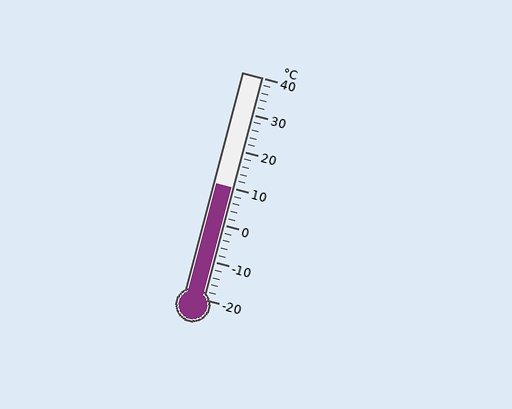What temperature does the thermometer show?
The thermometer shows approximately 10°C.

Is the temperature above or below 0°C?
The temperature is above 0°C.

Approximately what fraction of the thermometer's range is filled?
The thermometer is filled to approximately 50% of its range.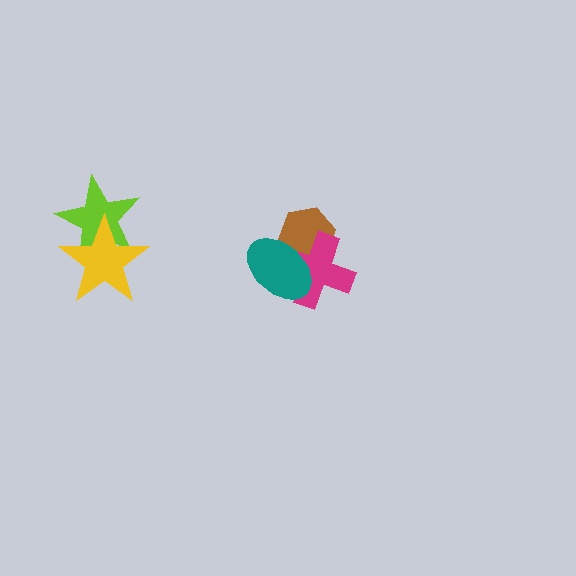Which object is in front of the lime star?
The yellow star is in front of the lime star.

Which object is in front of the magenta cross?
The teal ellipse is in front of the magenta cross.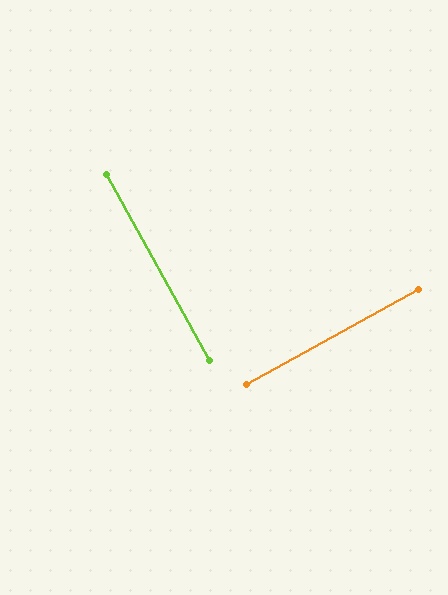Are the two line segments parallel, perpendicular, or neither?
Perpendicular — they meet at approximately 90°.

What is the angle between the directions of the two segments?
Approximately 90 degrees.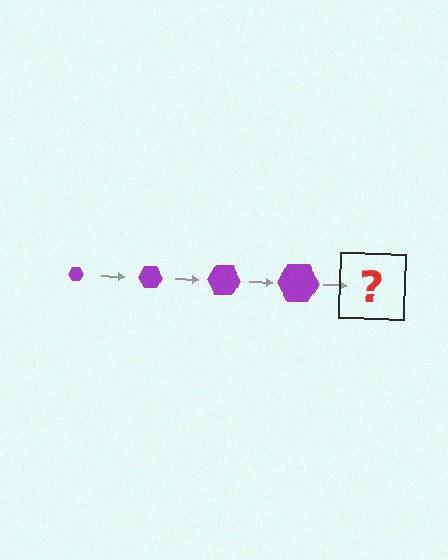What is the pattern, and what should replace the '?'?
The pattern is that the hexagon gets progressively larger each step. The '?' should be a purple hexagon, larger than the previous one.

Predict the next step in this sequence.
The next step is a purple hexagon, larger than the previous one.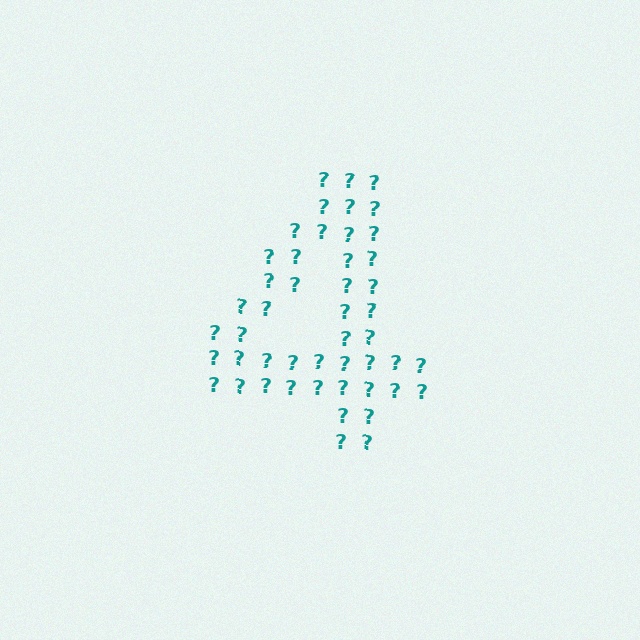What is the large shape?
The large shape is the digit 4.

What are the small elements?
The small elements are question marks.